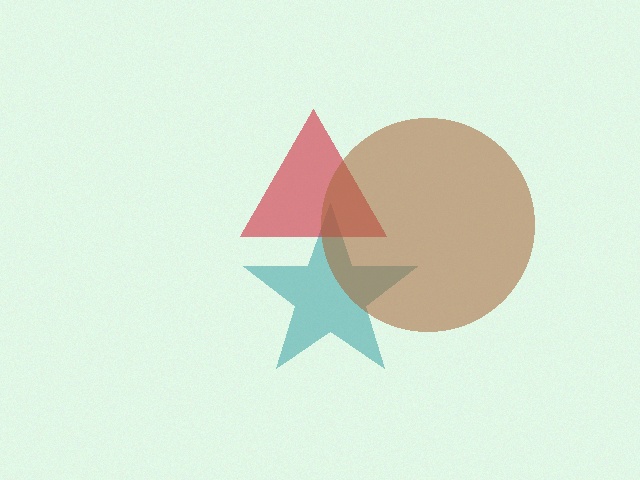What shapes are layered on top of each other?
The layered shapes are: a teal star, a red triangle, a brown circle.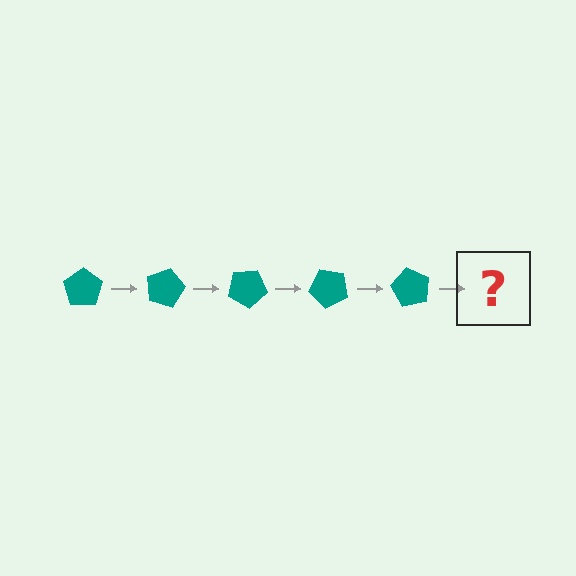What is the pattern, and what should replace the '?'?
The pattern is that the pentagon rotates 15 degrees each step. The '?' should be a teal pentagon rotated 75 degrees.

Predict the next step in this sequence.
The next step is a teal pentagon rotated 75 degrees.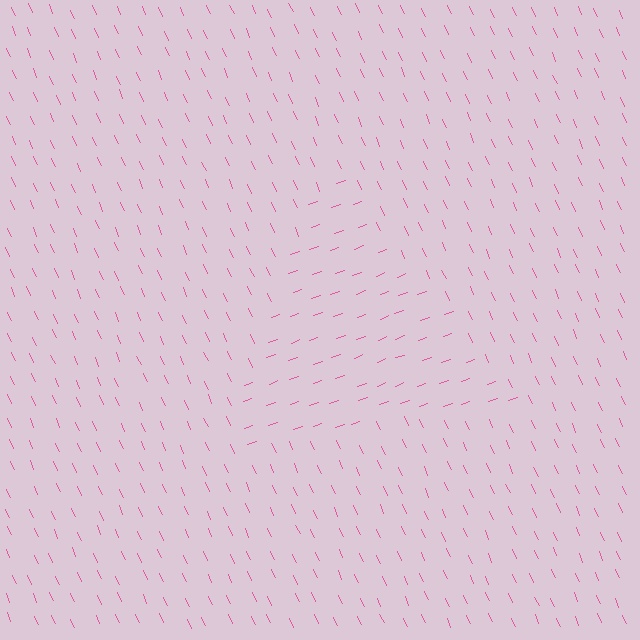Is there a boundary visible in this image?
Yes, there is a texture boundary formed by a change in line orientation.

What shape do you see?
I see a triangle.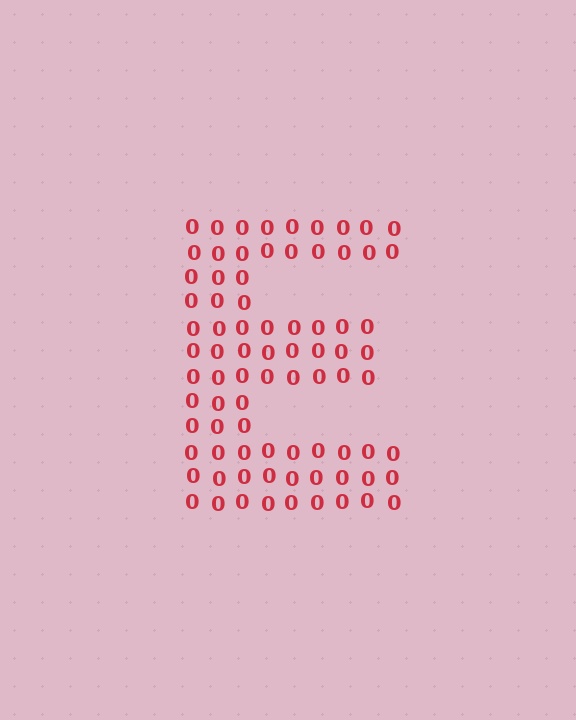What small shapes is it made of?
It is made of small digit 0's.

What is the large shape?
The large shape is the letter E.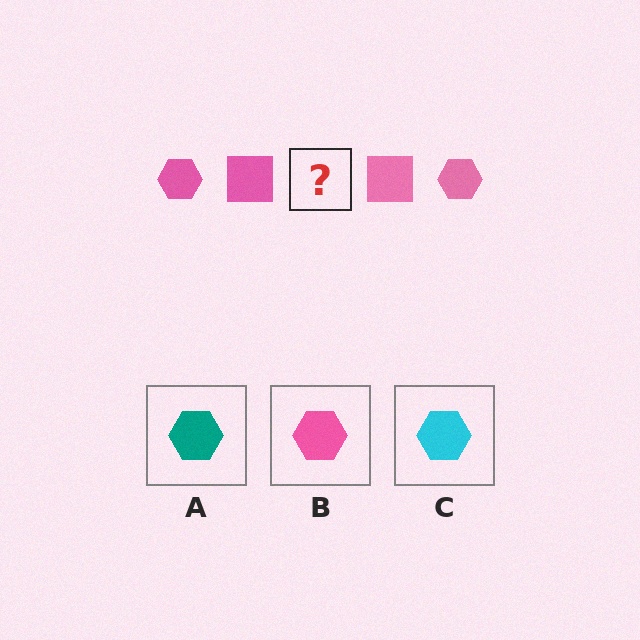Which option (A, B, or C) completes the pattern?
B.